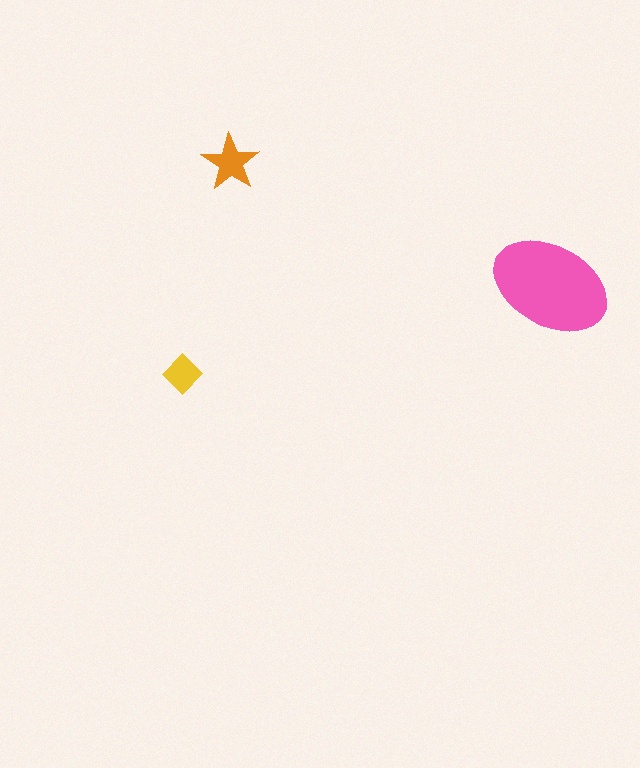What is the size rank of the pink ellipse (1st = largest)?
1st.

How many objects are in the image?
There are 3 objects in the image.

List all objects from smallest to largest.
The yellow diamond, the orange star, the pink ellipse.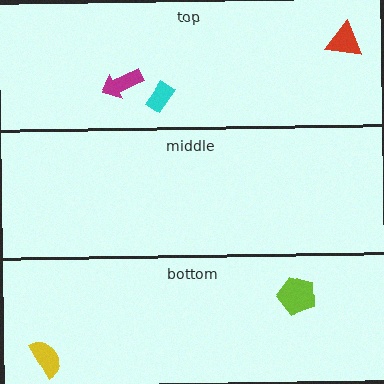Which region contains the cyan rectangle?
The top region.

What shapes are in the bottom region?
The lime pentagon, the yellow semicircle.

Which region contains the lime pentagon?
The bottom region.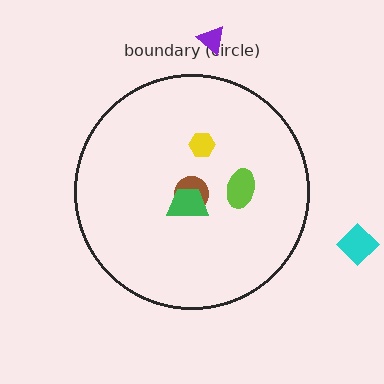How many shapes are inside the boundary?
4 inside, 2 outside.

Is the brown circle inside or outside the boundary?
Inside.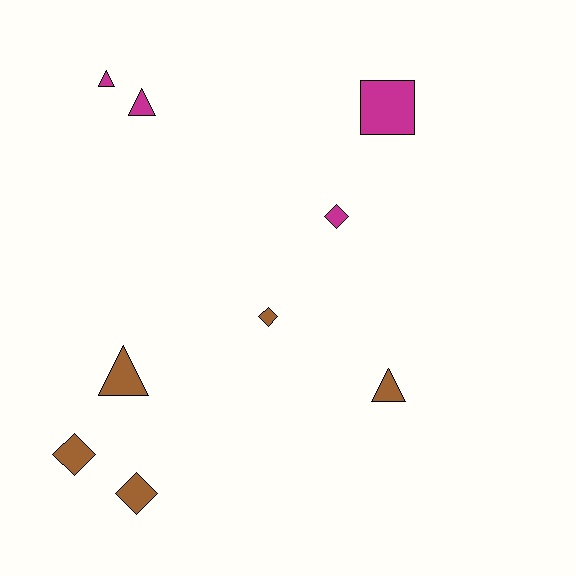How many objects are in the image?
There are 9 objects.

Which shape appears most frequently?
Triangle, with 4 objects.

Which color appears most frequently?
Brown, with 5 objects.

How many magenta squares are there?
There is 1 magenta square.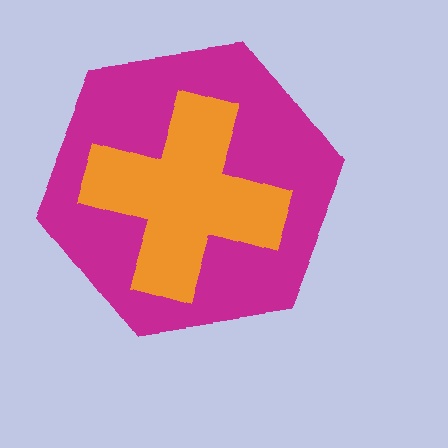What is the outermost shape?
The magenta hexagon.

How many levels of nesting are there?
2.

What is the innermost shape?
The orange cross.